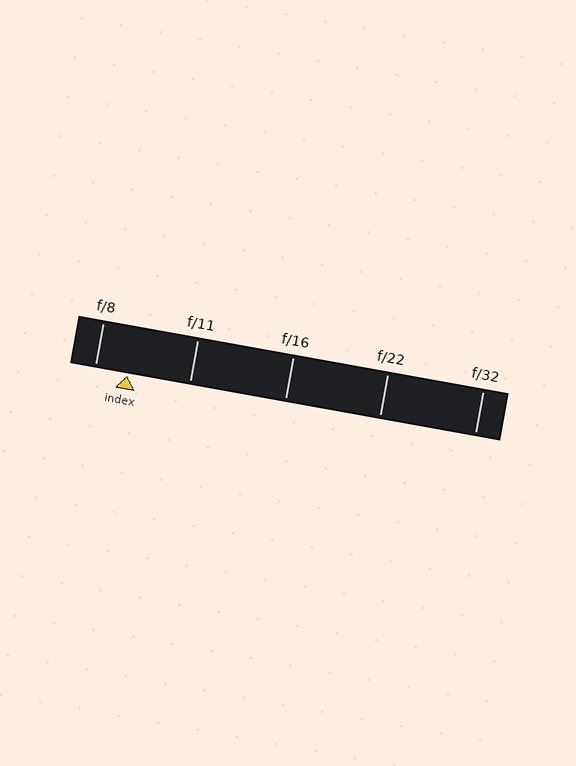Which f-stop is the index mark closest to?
The index mark is closest to f/8.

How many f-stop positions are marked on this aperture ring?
There are 5 f-stop positions marked.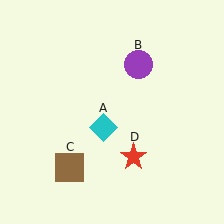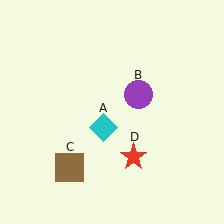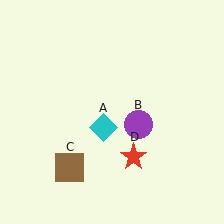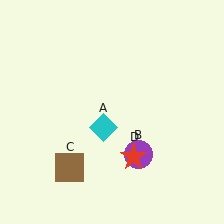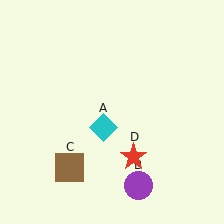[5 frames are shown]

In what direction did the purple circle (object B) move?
The purple circle (object B) moved down.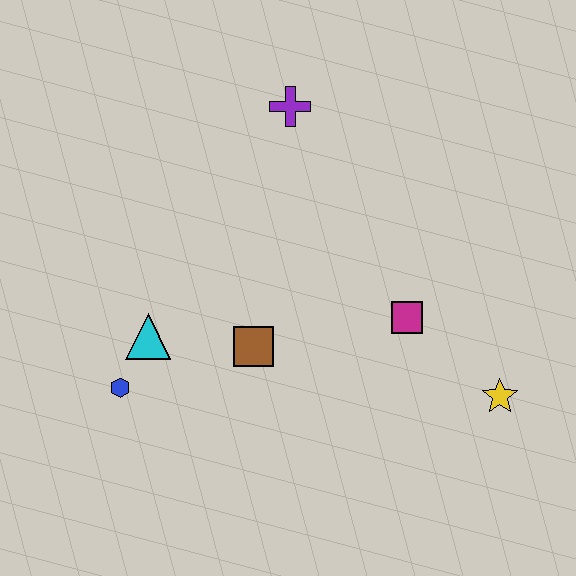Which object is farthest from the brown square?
The yellow star is farthest from the brown square.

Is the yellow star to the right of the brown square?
Yes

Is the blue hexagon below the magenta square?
Yes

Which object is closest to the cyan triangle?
The blue hexagon is closest to the cyan triangle.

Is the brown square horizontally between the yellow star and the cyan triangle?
Yes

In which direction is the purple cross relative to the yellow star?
The purple cross is above the yellow star.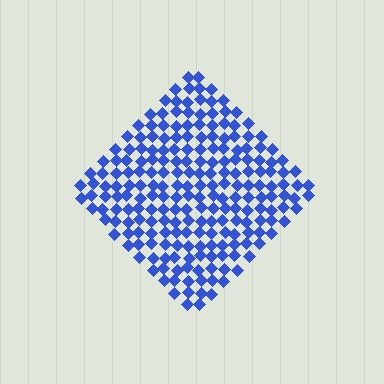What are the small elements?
The small elements are diamonds.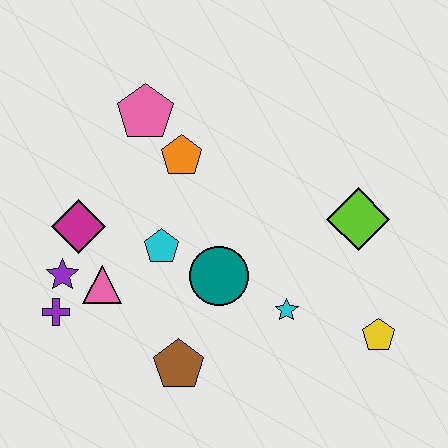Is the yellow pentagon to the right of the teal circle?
Yes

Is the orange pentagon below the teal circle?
No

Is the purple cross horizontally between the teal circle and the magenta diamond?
No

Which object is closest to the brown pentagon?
The teal circle is closest to the brown pentagon.